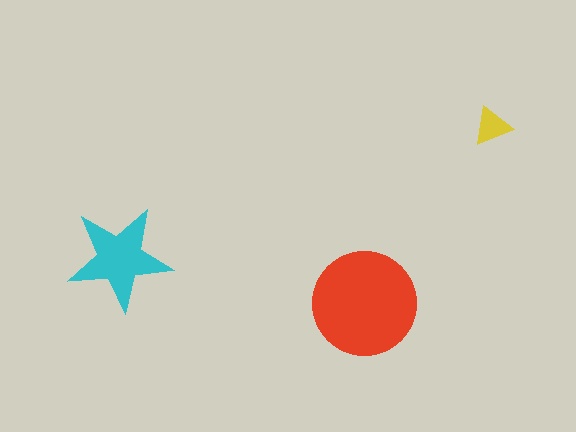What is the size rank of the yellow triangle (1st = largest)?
3rd.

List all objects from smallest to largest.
The yellow triangle, the cyan star, the red circle.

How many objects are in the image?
There are 3 objects in the image.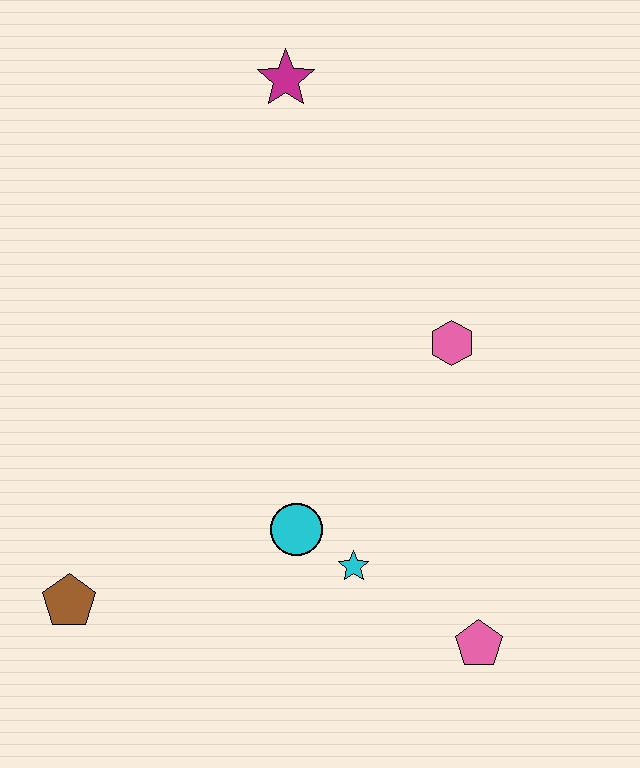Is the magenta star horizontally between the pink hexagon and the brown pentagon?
Yes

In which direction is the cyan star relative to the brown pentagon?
The cyan star is to the right of the brown pentagon.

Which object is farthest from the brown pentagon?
The magenta star is farthest from the brown pentagon.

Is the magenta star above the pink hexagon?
Yes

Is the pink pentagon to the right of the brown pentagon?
Yes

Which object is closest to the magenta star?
The pink hexagon is closest to the magenta star.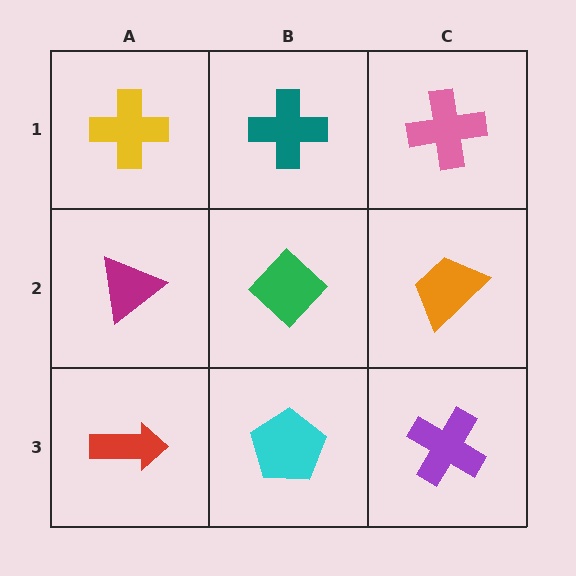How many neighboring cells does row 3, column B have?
3.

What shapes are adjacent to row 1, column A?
A magenta triangle (row 2, column A), a teal cross (row 1, column B).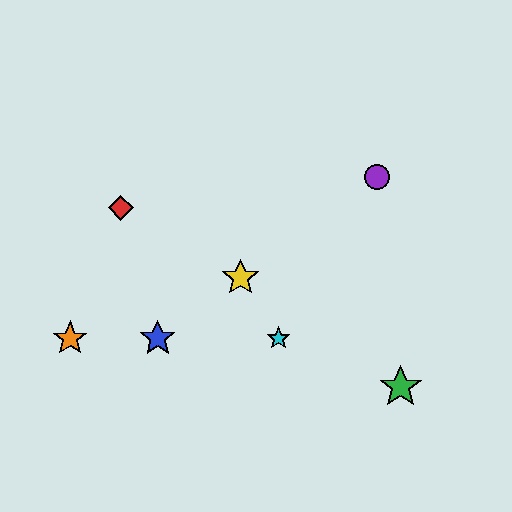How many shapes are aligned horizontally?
3 shapes (the blue star, the orange star, the cyan star) are aligned horizontally.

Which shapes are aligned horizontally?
The blue star, the orange star, the cyan star are aligned horizontally.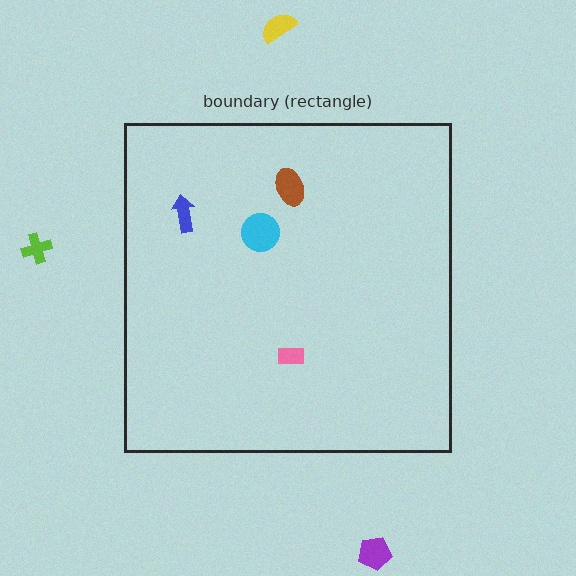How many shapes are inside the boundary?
4 inside, 3 outside.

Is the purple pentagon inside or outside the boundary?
Outside.